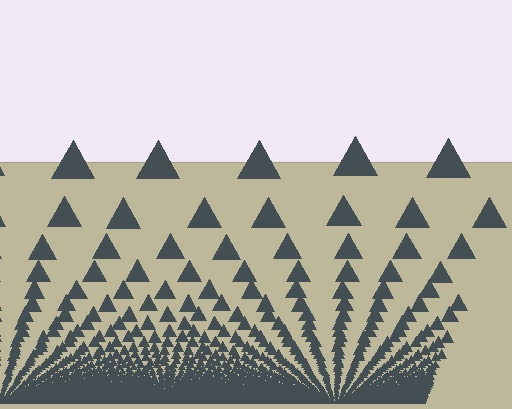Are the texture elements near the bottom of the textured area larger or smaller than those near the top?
Smaller. The gradient is inverted — elements near the bottom are smaller and denser.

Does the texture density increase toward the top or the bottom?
Density increases toward the bottom.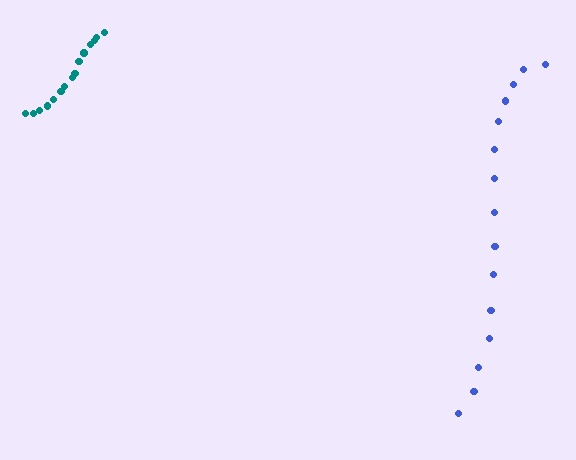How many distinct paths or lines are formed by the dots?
There are 2 distinct paths.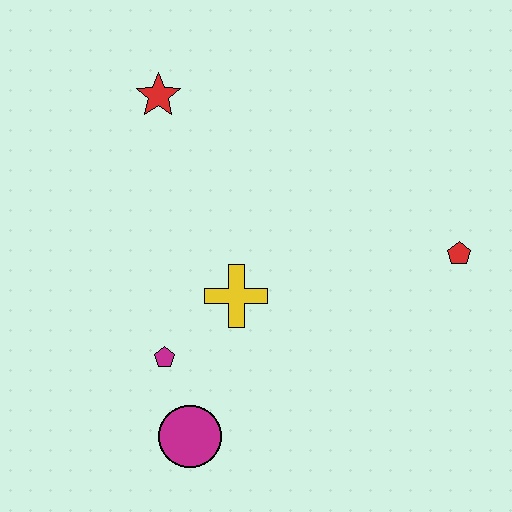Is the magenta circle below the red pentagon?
Yes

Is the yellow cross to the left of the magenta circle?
No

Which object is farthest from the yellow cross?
The red pentagon is farthest from the yellow cross.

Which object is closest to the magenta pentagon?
The magenta circle is closest to the magenta pentagon.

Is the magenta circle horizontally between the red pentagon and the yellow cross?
No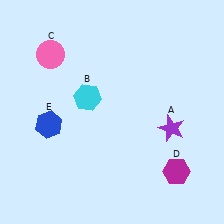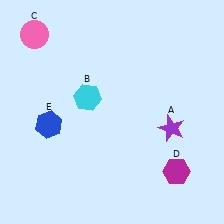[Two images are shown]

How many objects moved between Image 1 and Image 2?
1 object moved between the two images.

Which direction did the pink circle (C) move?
The pink circle (C) moved up.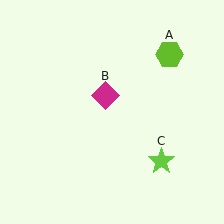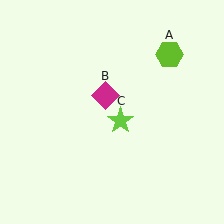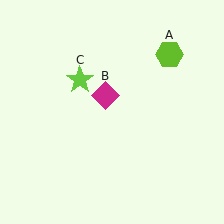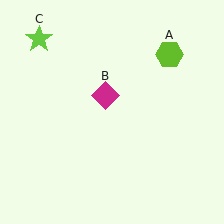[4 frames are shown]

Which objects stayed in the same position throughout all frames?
Lime hexagon (object A) and magenta diamond (object B) remained stationary.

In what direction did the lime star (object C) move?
The lime star (object C) moved up and to the left.